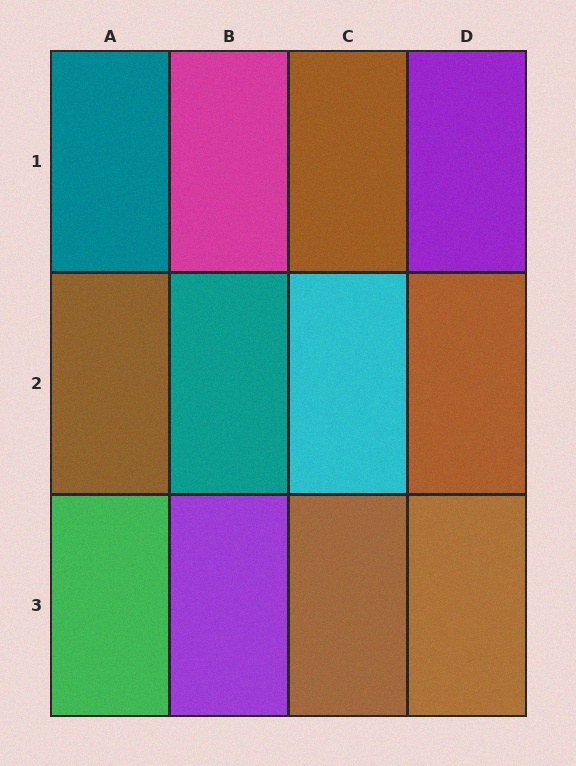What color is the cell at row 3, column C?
Brown.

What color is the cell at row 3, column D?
Brown.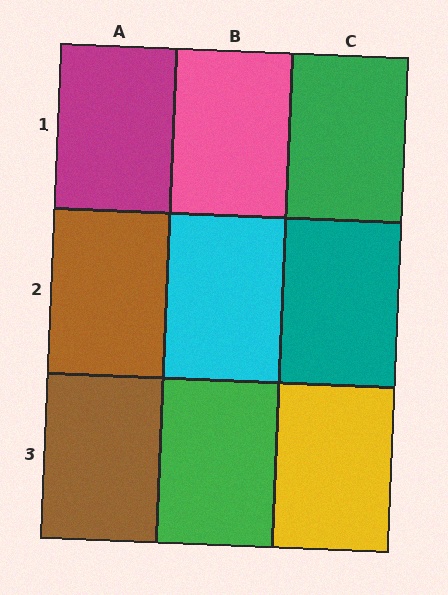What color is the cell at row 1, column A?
Magenta.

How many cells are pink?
1 cell is pink.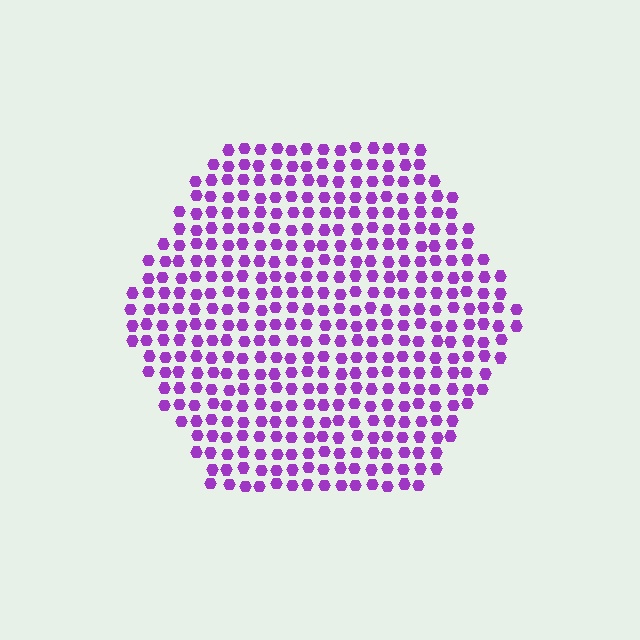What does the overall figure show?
The overall figure shows a hexagon.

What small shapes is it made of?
It is made of small hexagons.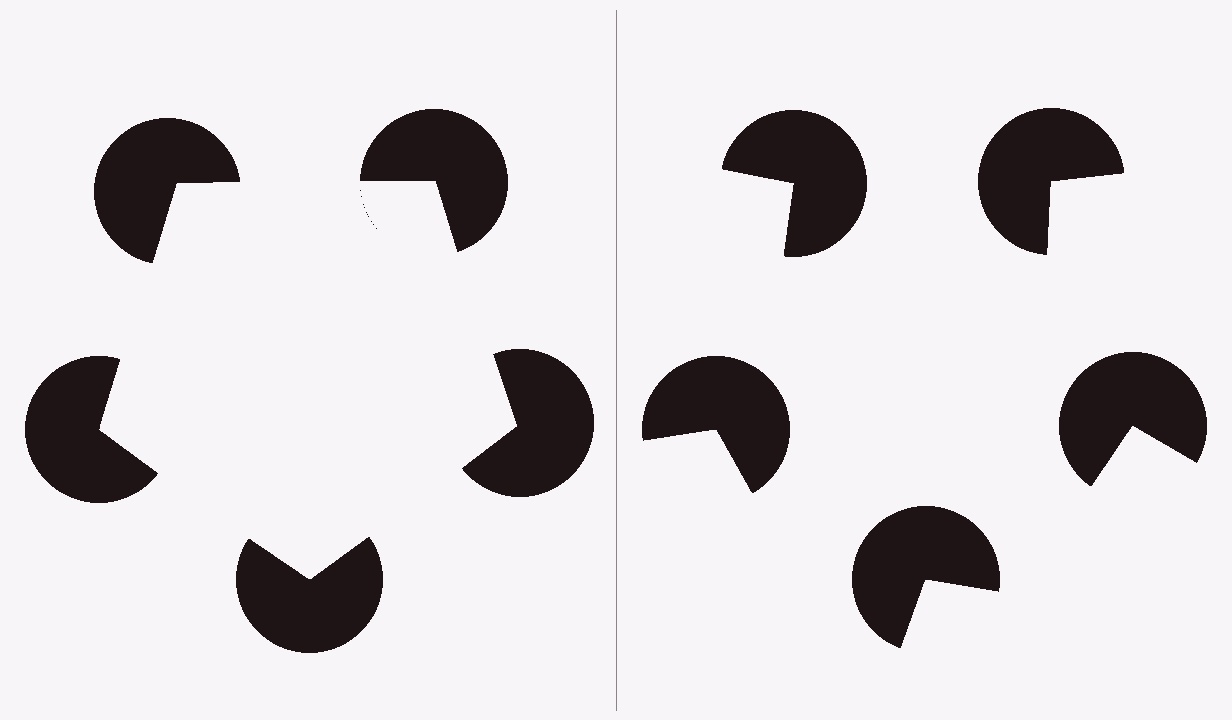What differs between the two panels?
The pac-man discs are positioned identically on both sides; only the wedge orientations differ. On the left they align to a pentagon; on the right they are misaligned.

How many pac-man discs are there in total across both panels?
10 — 5 on each side.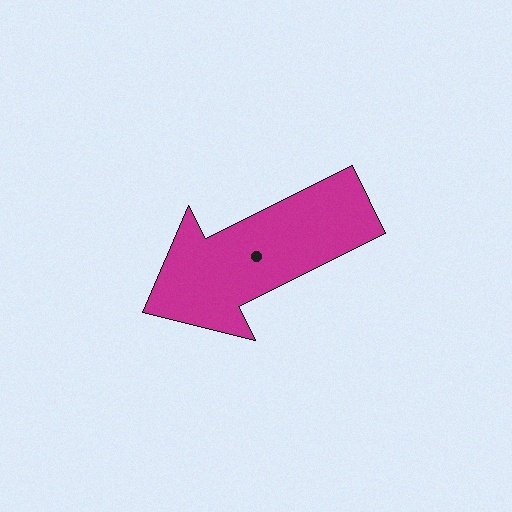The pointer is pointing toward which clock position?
Roughly 8 o'clock.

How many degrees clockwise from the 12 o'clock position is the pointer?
Approximately 244 degrees.